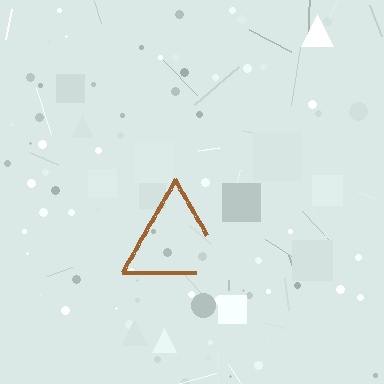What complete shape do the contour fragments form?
The contour fragments form a triangle.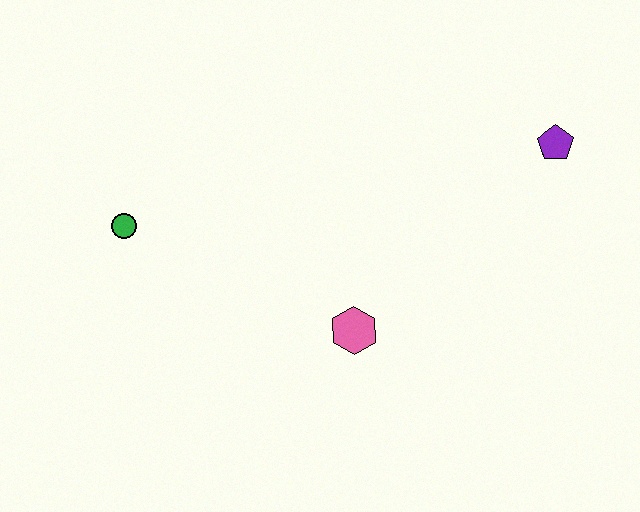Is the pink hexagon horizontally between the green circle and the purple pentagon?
Yes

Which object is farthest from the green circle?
The purple pentagon is farthest from the green circle.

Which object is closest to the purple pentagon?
The pink hexagon is closest to the purple pentagon.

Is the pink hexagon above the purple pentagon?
No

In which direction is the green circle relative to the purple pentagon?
The green circle is to the left of the purple pentagon.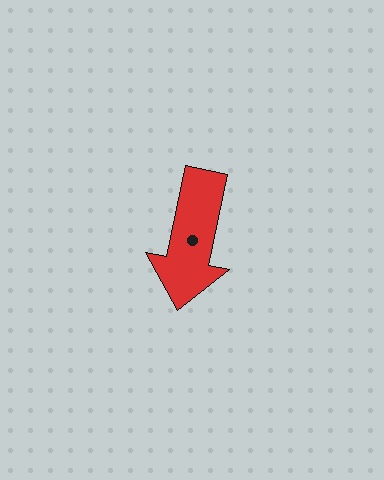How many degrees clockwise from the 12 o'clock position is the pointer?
Approximately 192 degrees.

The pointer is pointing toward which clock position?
Roughly 6 o'clock.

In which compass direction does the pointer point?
South.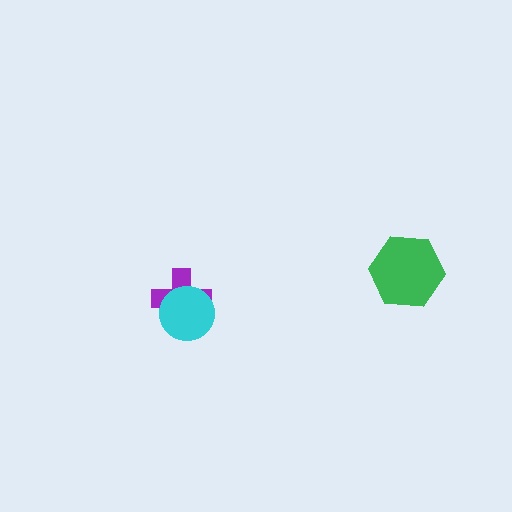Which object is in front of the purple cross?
The cyan circle is in front of the purple cross.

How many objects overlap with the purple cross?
1 object overlaps with the purple cross.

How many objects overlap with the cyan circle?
1 object overlaps with the cyan circle.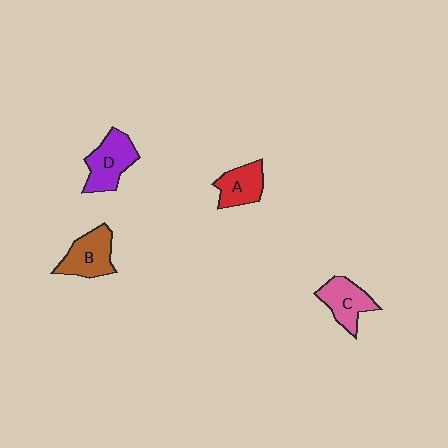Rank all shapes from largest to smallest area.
From largest to smallest: D (purple), B (brown), C (pink), A (red).